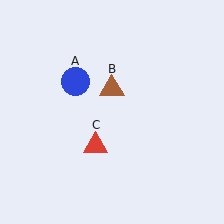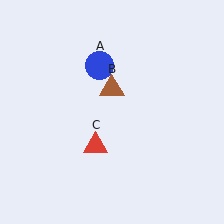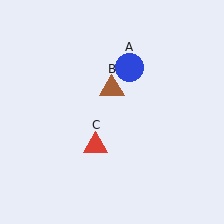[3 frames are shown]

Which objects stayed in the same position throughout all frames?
Brown triangle (object B) and red triangle (object C) remained stationary.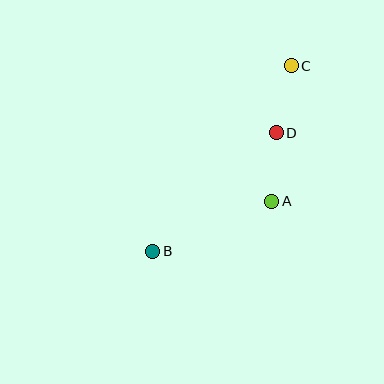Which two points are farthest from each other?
Points B and C are farthest from each other.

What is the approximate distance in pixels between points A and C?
The distance between A and C is approximately 137 pixels.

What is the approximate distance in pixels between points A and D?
The distance between A and D is approximately 69 pixels.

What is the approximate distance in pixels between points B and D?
The distance between B and D is approximately 171 pixels.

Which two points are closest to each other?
Points C and D are closest to each other.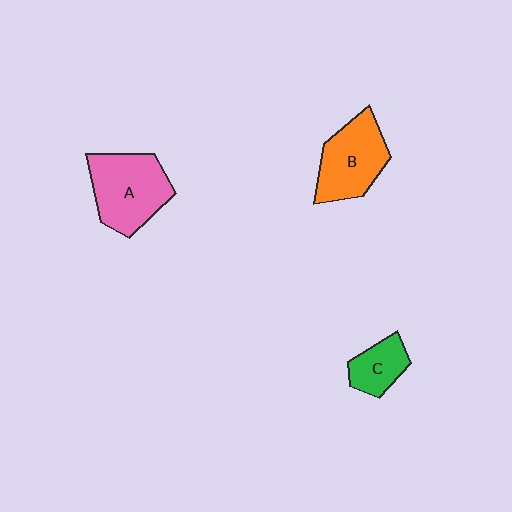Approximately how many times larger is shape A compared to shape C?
Approximately 2.0 times.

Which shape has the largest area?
Shape A (pink).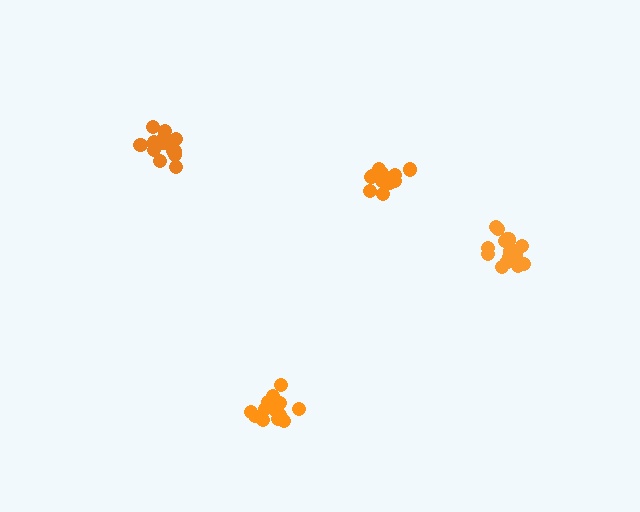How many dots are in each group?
Group 1: 18 dots, Group 2: 13 dots, Group 3: 14 dots, Group 4: 17 dots (62 total).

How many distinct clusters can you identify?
There are 4 distinct clusters.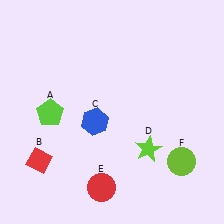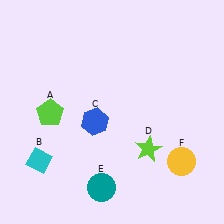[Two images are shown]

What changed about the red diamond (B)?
In Image 1, B is red. In Image 2, it changed to cyan.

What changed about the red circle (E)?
In Image 1, E is red. In Image 2, it changed to teal.